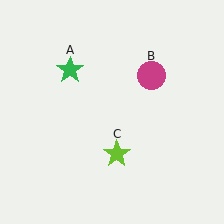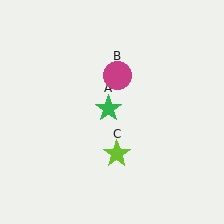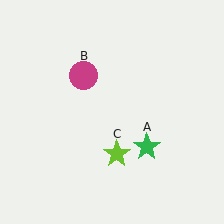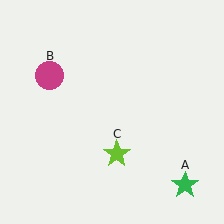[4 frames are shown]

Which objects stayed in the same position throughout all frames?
Lime star (object C) remained stationary.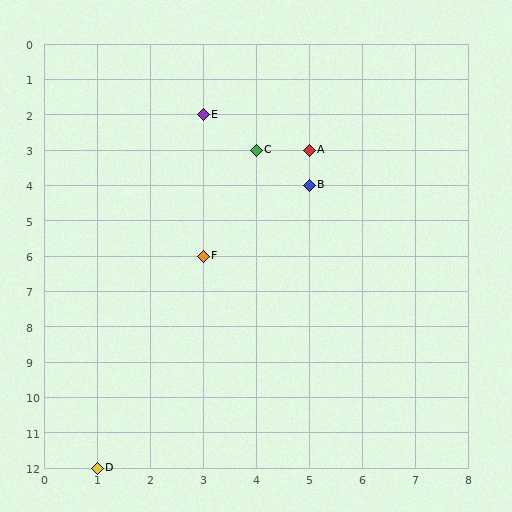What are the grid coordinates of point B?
Point B is at grid coordinates (5, 4).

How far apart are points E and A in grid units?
Points E and A are 2 columns and 1 row apart (about 2.2 grid units diagonally).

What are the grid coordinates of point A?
Point A is at grid coordinates (5, 3).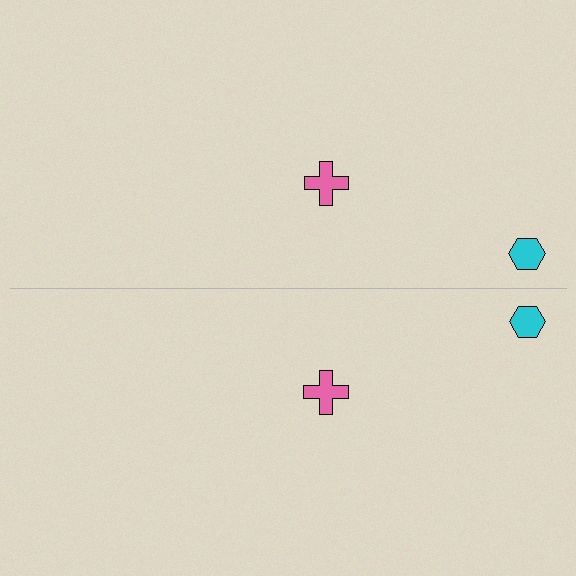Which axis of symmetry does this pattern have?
The pattern has a horizontal axis of symmetry running through the center of the image.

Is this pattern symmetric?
Yes, this pattern has bilateral (reflection) symmetry.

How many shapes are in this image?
There are 4 shapes in this image.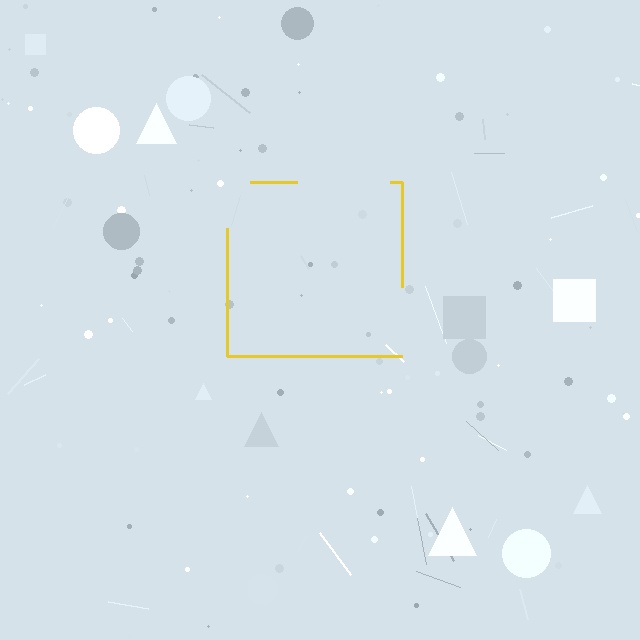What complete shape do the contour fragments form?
The contour fragments form a square.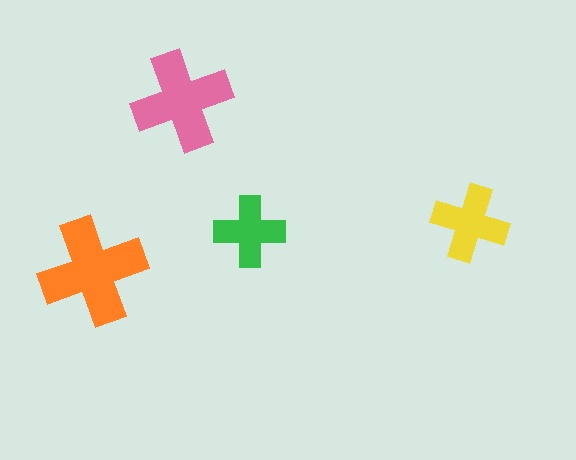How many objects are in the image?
There are 4 objects in the image.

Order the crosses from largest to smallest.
the orange one, the pink one, the yellow one, the green one.